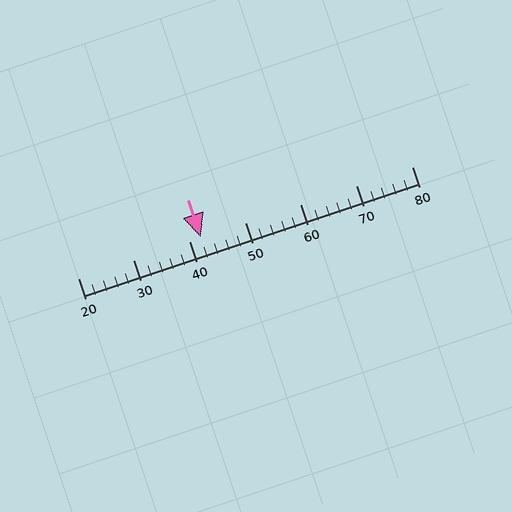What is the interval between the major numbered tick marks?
The major tick marks are spaced 10 units apart.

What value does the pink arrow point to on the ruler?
The pink arrow points to approximately 42.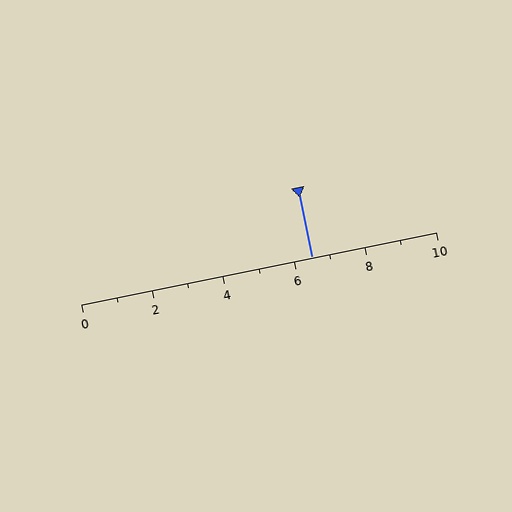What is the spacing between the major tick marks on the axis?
The major ticks are spaced 2 apart.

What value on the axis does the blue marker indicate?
The marker indicates approximately 6.5.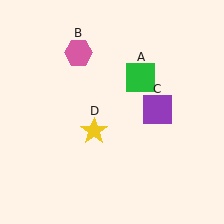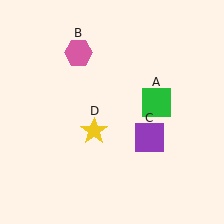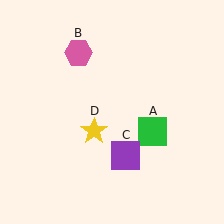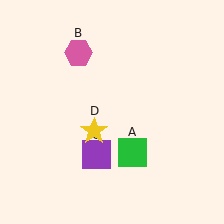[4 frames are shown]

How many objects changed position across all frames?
2 objects changed position: green square (object A), purple square (object C).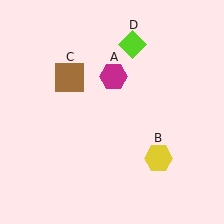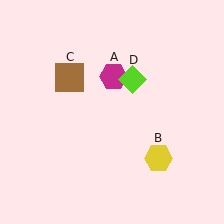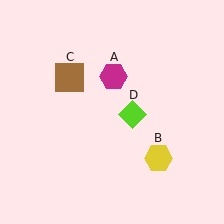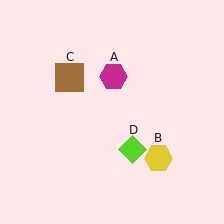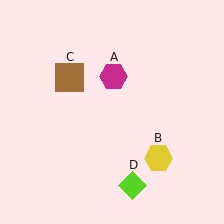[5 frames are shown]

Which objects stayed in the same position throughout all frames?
Magenta hexagon (object A) and yellow hexagon (object B) and brown square (object C) remained stationary.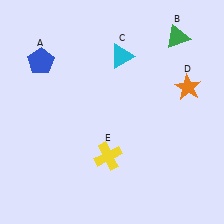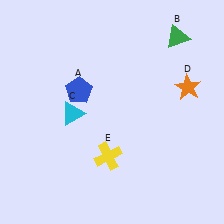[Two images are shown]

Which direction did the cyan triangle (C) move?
The cyan triangle (C) moved down.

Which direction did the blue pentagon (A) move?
The blue pentagon (A) moved right.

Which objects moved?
The objects that moved are: the blue pentagon (A), the cyan triangle (C).